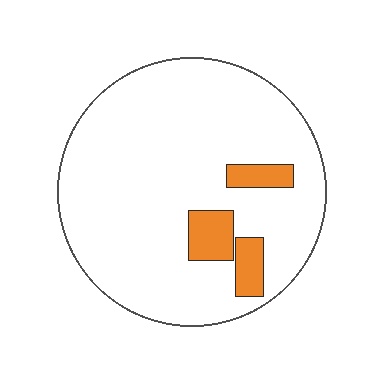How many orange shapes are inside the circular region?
3.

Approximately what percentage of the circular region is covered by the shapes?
Approximately 10%.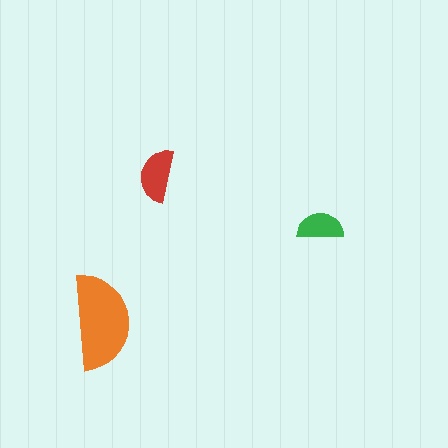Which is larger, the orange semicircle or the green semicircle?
The orange one.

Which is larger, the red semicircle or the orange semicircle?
The orange one.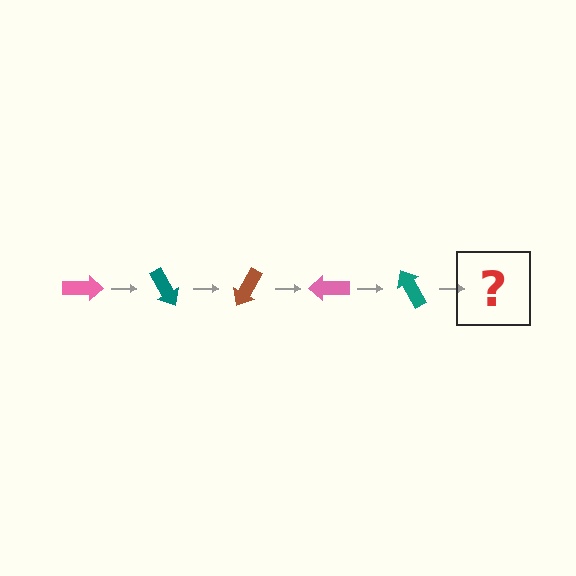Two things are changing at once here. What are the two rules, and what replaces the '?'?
The two rules are that it rotates 60 degrees each step and the color cycles through pink, teal, and brown. The '?' should be a brown arrow, rotated 300 degrees from the start.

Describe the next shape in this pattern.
It should be a brown arrow, rotated 300 degrees from the start.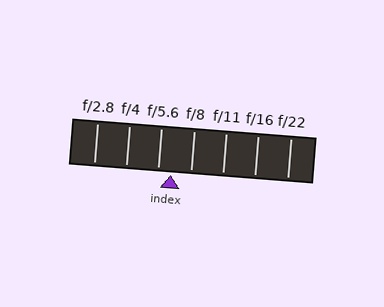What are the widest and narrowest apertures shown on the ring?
The widest aperture shown is f/2.8 and the narrowest is f/22.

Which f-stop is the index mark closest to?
The index mark is closest to f/5.6.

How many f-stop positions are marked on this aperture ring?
There are 7 f-stop positions marked.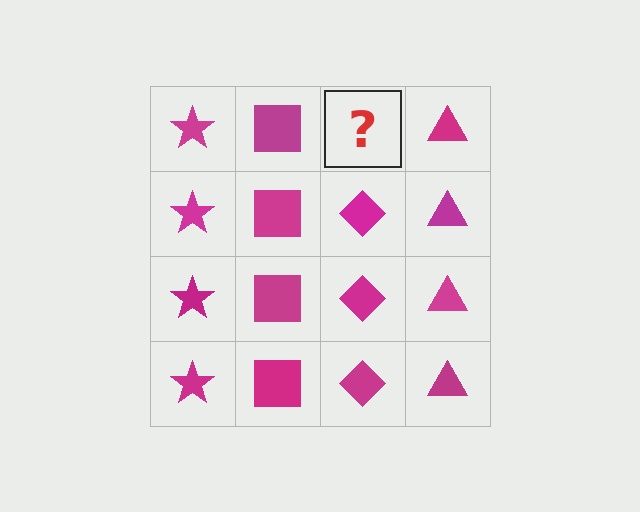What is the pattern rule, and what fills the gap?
The rule is that each column has a consistent shape. The gap should be filled with a magenta diamond.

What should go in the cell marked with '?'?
The missing cell should contain a magenta diamond.